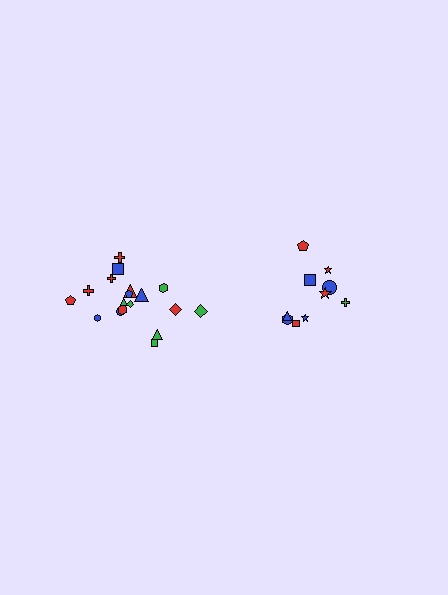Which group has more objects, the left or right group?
The left group.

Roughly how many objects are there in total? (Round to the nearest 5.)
Roughly 30 objects in total.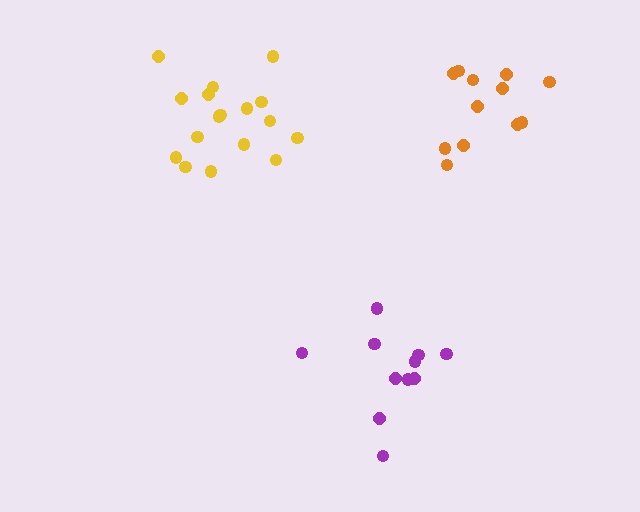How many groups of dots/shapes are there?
There are 3 groups.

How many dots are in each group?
Group 1: 11 dots, Group 2: 17 dots, Group 3: 12 dots (40 total).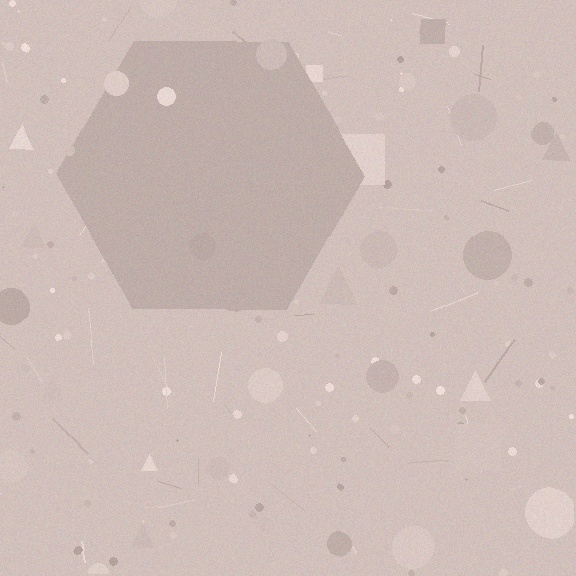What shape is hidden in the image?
A hexagon is hidden in the image.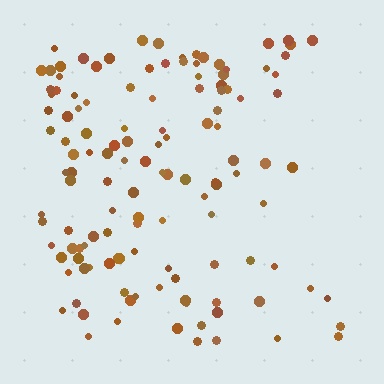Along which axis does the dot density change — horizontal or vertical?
Horizontal.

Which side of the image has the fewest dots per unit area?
The right.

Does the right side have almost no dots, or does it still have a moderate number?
Still a moderate number, just noticeably fewer than the left.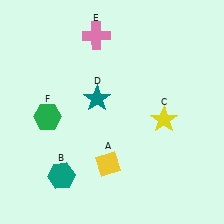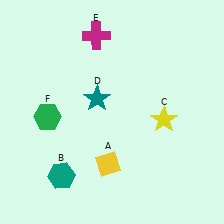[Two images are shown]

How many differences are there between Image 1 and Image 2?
There is 1 difference between the two images.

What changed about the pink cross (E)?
In Image 1, E is pink. In Image 2, it changed to magenta.